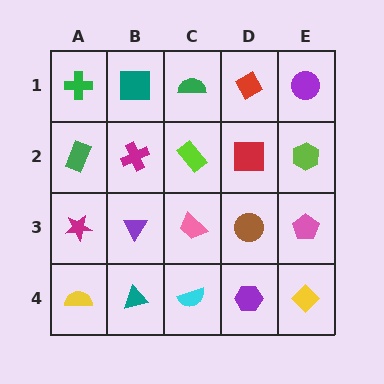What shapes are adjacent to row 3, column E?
A lime hexagon (row 2, column E), a yellow diamond (row 4, column E), a brown circle (row 3, column D).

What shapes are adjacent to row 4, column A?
A magenta star (row 3, column A), a teal triangle (row 4, column B).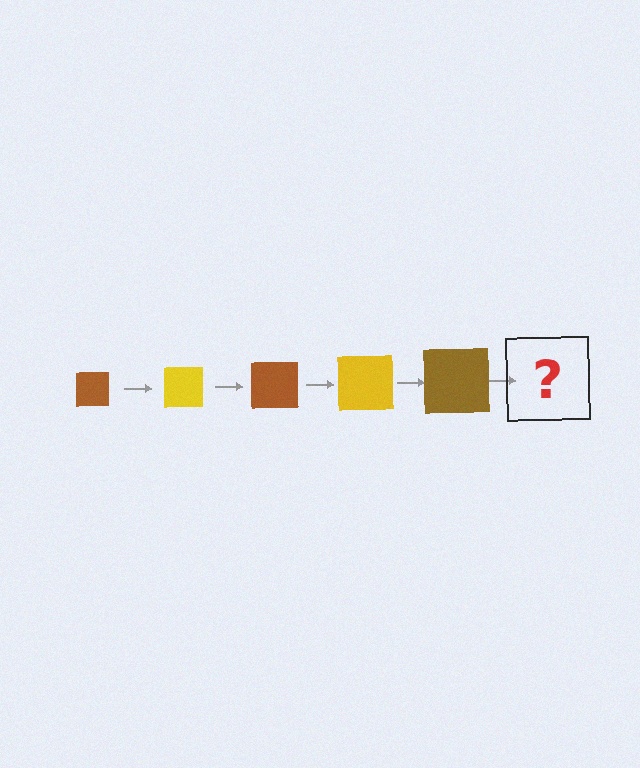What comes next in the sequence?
The next element should be a yellow square, larger than the previous one.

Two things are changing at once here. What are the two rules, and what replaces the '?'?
The two rules are that the square grows larger each step and the color cycles through brown and yellow. The '?' should be a yellow square, larger than the previous one.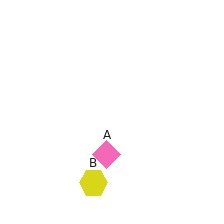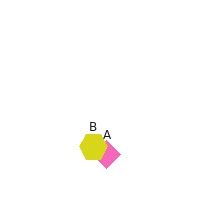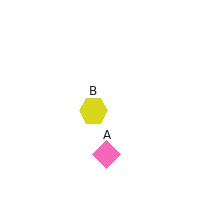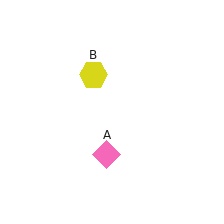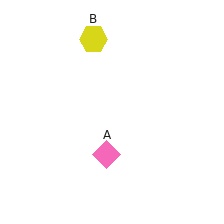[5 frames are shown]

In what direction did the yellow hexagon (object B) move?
The yellow hexagon (object B) moved up.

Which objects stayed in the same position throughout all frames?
Pink diamond (object A) remained stationary.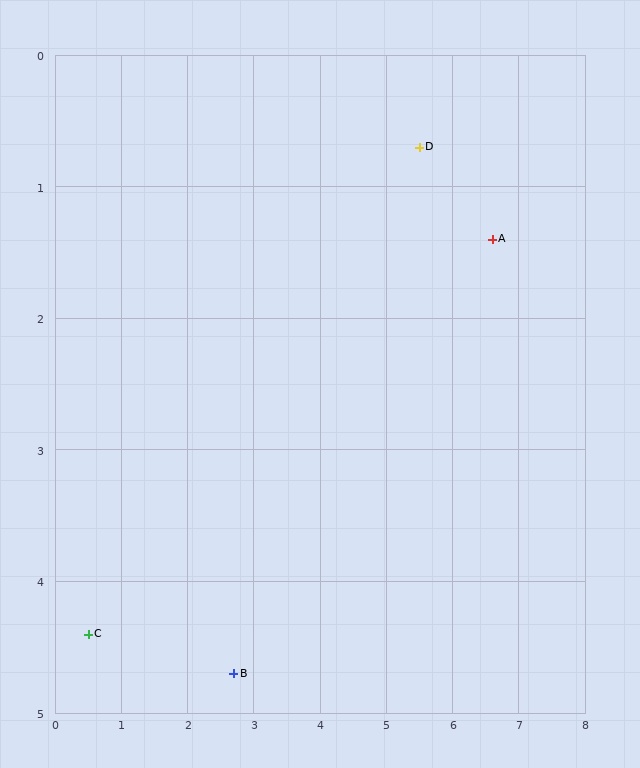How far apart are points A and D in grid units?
Points A and D are about 1.3 grid units apart.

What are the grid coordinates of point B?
Point B is at approximately (2.7, 4.7).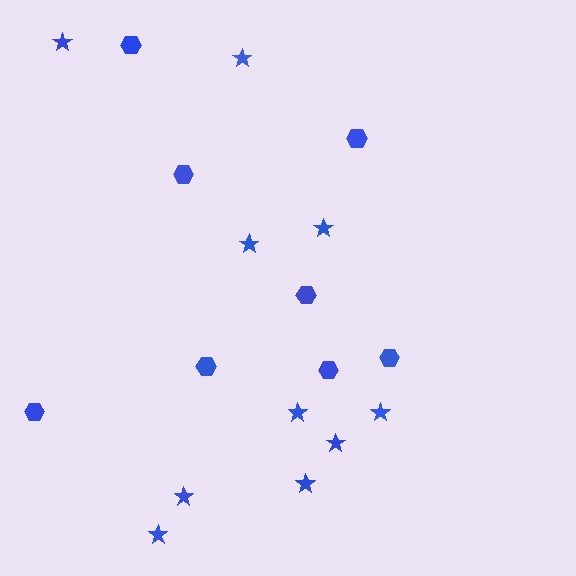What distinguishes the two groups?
There are 2 groups: one group of stars (10) and one group of hexagons (8).